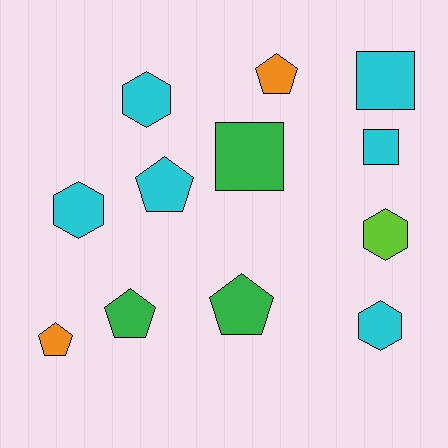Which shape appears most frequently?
Pentagon, with 5 objects.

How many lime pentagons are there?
There are no lime pentagons.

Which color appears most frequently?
Cyan, with 6 objects.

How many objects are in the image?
There are 12 objects.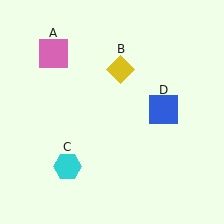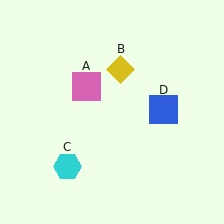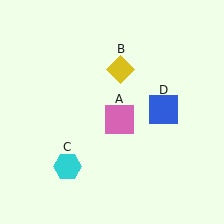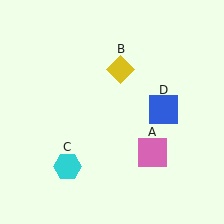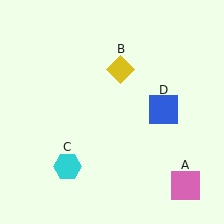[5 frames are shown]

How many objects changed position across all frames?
1 object changed position: pink square (object A).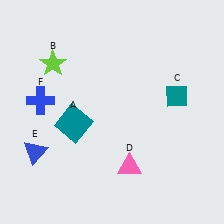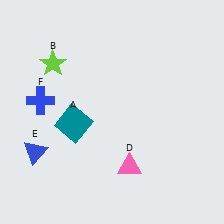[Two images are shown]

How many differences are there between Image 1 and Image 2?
There is 1 difference between the two images.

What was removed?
The teal diamond (C) was removed in Image 2.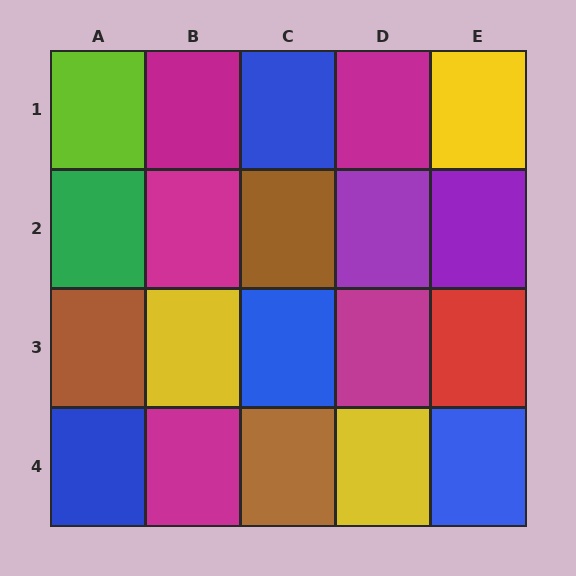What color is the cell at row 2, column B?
Magenta.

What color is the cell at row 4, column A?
Blue.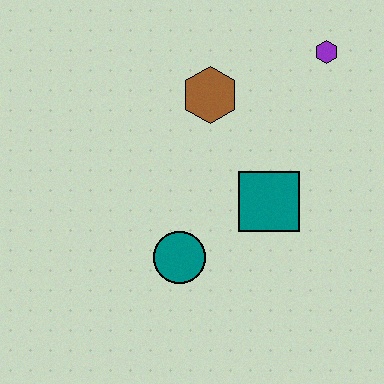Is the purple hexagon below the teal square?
No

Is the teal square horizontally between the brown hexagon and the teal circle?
No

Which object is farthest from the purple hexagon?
The teal circle is farthest from the purple hexagon.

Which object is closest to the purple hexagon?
The brown hexagon is closest to the purple hexagon.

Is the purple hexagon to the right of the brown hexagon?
Yes